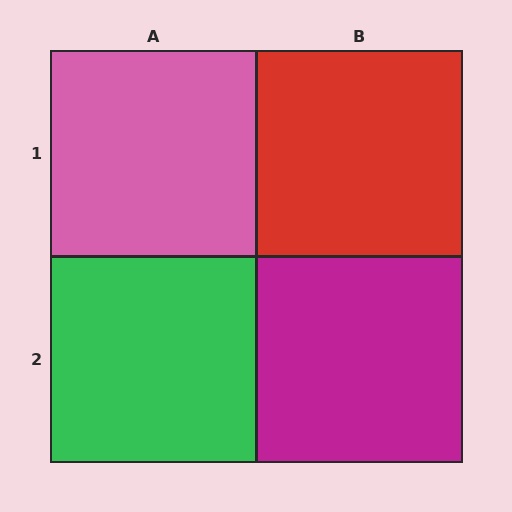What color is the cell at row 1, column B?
Red.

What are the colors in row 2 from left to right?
Green, magenta.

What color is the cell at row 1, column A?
Pink.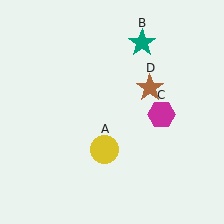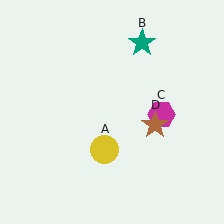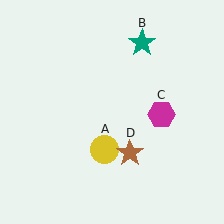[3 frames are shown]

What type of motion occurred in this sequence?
The brown star (object D) rotated clockwise around the center of the scene.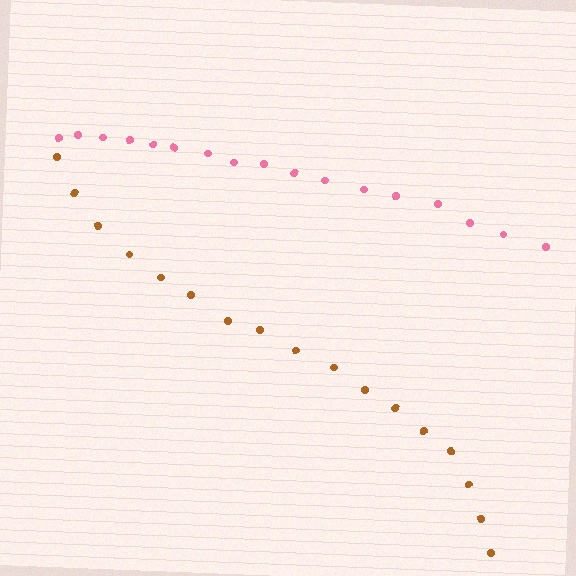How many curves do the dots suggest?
There are 2 distinct paths.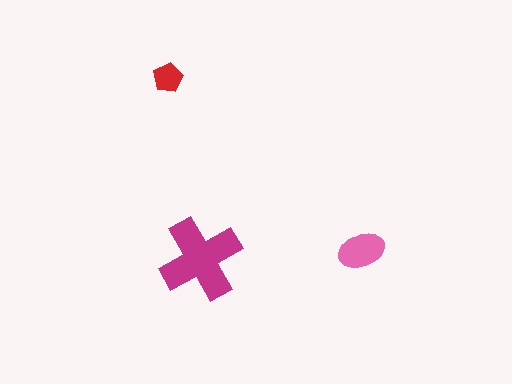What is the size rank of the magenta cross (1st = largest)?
1st.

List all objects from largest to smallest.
The magenta cross, the pink ellipse, the red pentagon.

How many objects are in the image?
There are 3 objects in the image.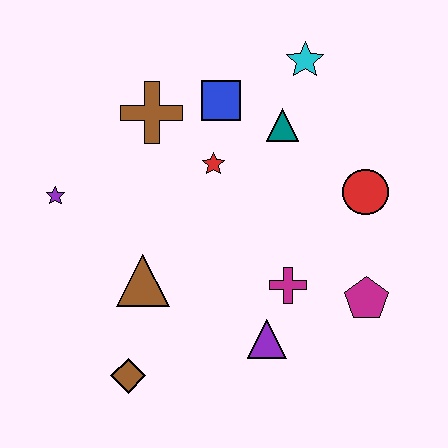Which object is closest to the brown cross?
The blue square is closest to the brown cross.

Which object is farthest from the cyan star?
The brown diamond is farthest from the cyan star.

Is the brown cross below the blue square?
Yes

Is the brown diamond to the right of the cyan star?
No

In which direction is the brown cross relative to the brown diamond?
The brown cross is above the brown diamond.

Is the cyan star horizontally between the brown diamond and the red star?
No